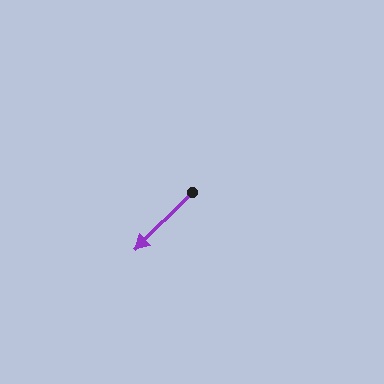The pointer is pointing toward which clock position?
Roughly 7 o'clock.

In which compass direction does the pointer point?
Southwest.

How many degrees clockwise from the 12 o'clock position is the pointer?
Approximately 225 degrees.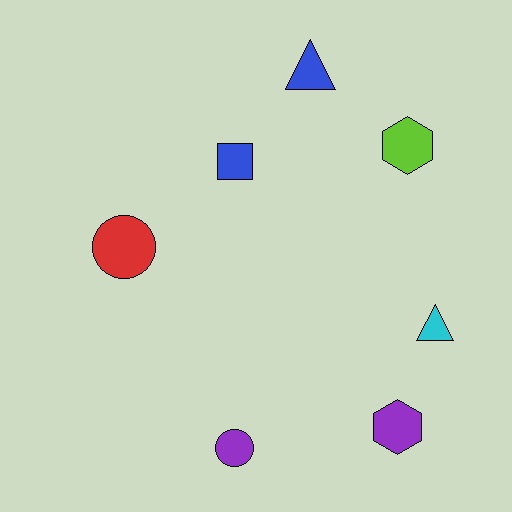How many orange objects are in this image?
There are no orange objects.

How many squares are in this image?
There is 1 square.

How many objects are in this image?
There are 7 objects.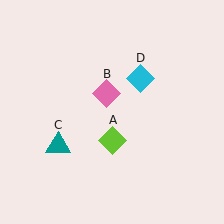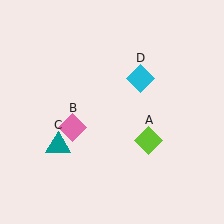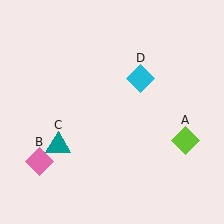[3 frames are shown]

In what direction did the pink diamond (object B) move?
The pink diamond (object B) moved down and to the left.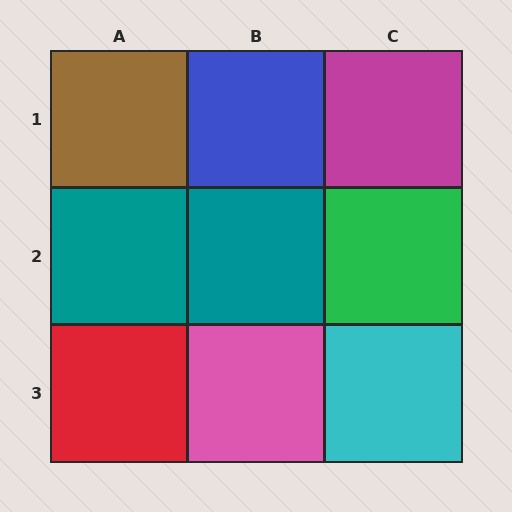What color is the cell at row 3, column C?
Cyan.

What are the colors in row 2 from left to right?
Teal, teal, green.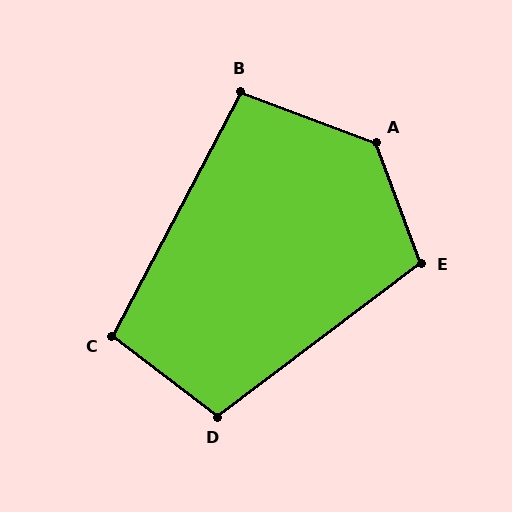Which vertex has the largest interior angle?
A, at approximately 131 degrees.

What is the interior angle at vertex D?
Approximately 106 degrees (obtuse).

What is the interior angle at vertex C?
Approximately 99 degrees (obtuse).